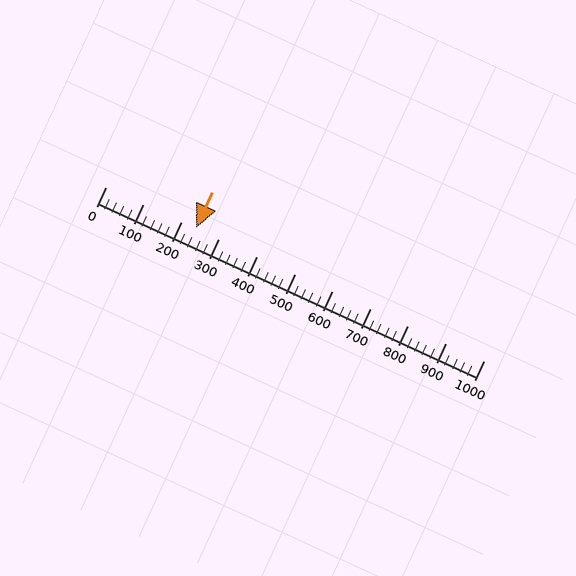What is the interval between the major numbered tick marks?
The major tick marks are spaced 100 units apart.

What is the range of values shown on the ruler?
The ruler shows values from 0 to 1000.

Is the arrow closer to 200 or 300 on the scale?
The arrow is closer to 200.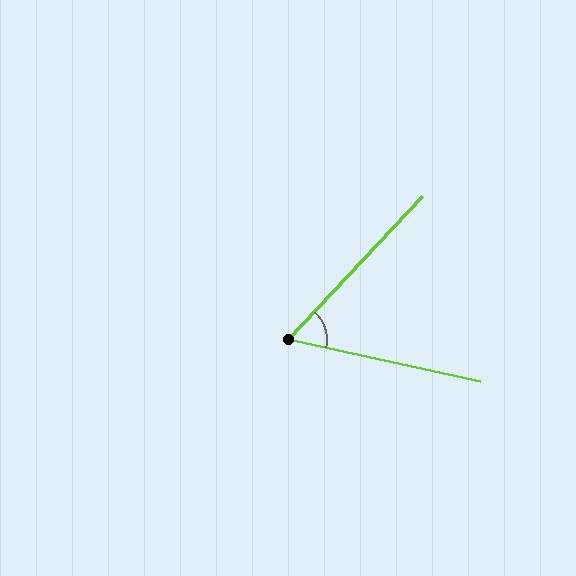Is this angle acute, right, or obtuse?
It is acute.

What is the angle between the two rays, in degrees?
Approximately 59 degrees.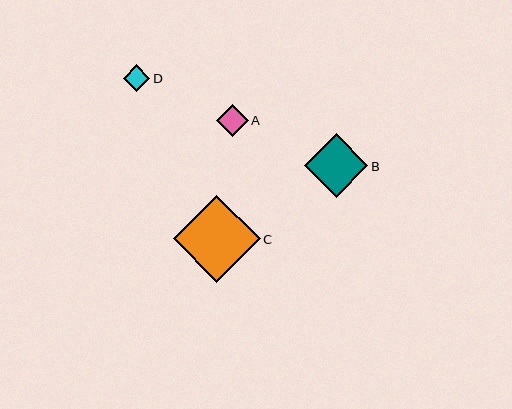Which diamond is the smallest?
Diamond D is the smallest with a size of approximately 27 pixels.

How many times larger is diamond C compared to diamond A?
Diamond C is approximately 2.8 times the size of diamond A.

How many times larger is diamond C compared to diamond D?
Diamond C is approximately 3.3 times the size of diamond D.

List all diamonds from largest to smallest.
From largest to smallest: C, B, A, D.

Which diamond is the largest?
Diamond C is the largest with a size of approximately 87 pixels.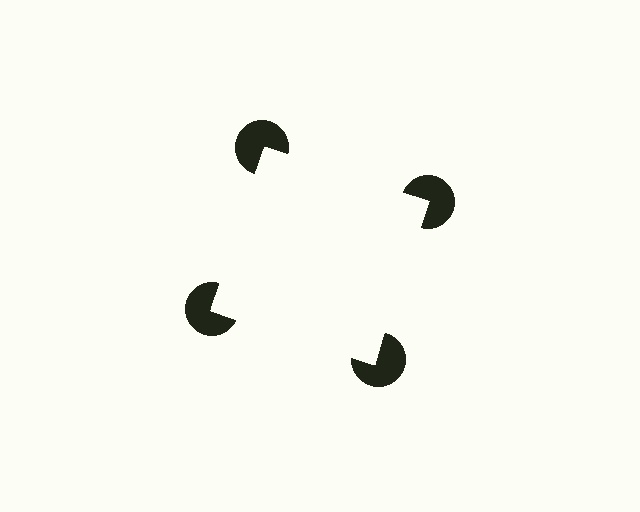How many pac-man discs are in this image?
There are 4 — one at each vertex of the illusory square.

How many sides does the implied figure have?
4 sides.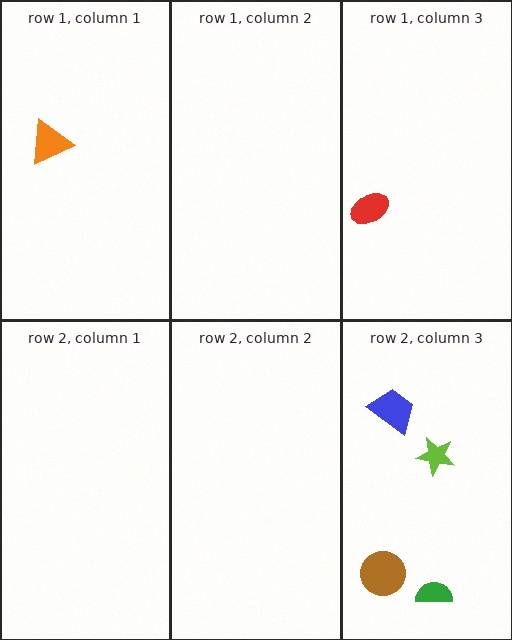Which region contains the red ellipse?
The row 1, column 3 region.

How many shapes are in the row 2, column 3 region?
4.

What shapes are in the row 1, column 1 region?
The orange triangle.